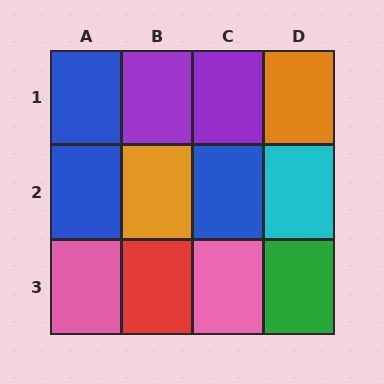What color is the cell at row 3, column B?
Red.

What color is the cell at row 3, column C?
Pink.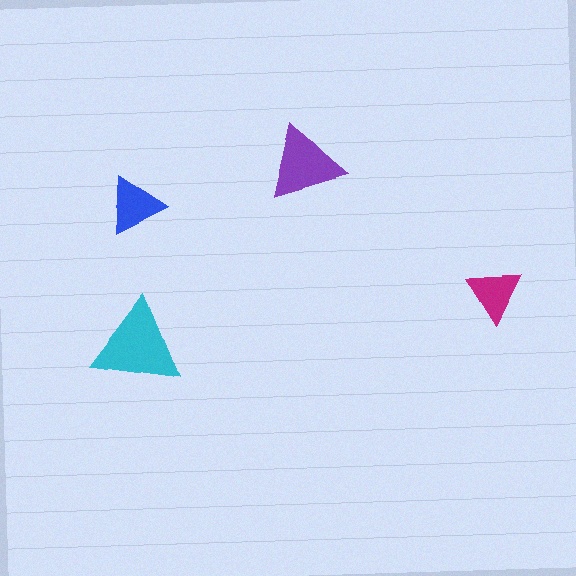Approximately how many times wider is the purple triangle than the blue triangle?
About 1.5 times wider.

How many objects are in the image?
There are 4 objects in the image.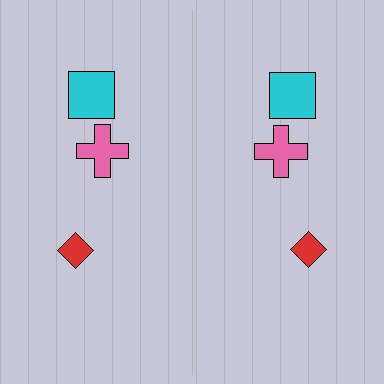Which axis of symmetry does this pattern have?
The pattern has a vertical axis of symmetry running through the center of the image.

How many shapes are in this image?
There are 6 shapes in this image.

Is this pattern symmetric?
Yes, this pattern has bilateral (reflection) symmetry.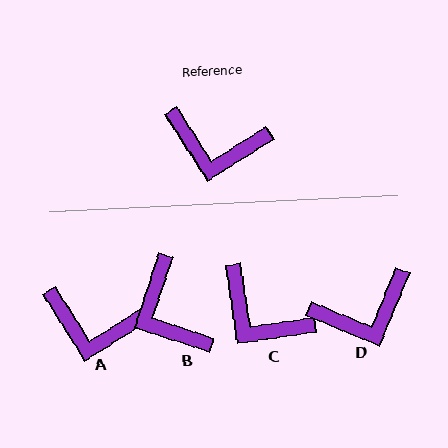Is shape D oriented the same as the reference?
No, it is off by about 35 degrees.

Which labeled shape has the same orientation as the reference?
A.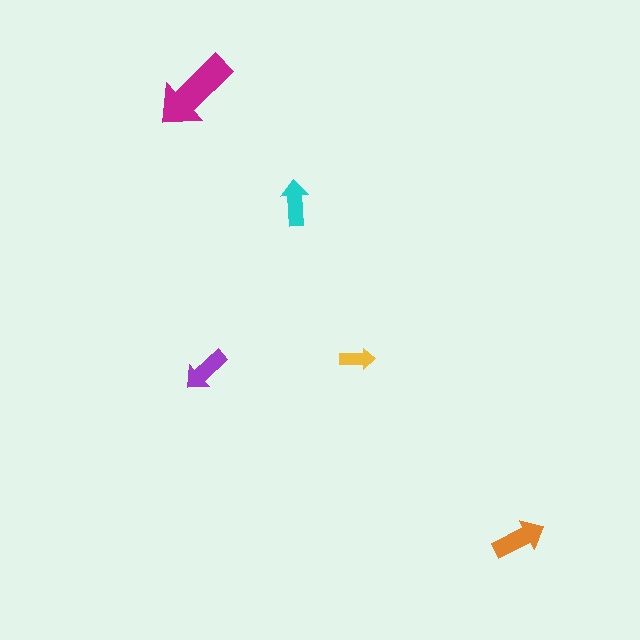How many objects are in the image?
There are 5 objects in the image.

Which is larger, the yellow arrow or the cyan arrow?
The cyan one.